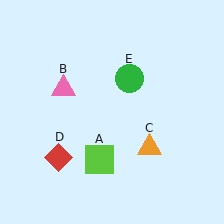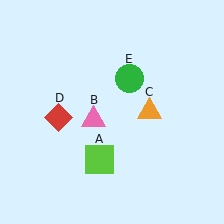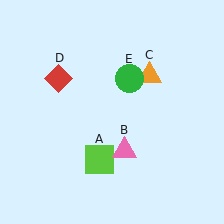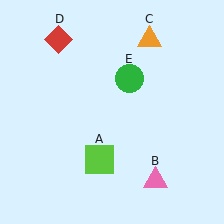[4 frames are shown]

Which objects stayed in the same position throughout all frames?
Lime square (object A) and green circle (object E) remained stationary.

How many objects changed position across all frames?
3 objects changed position: pink triangle (object B), orange triangle (object C), red diamond (object D).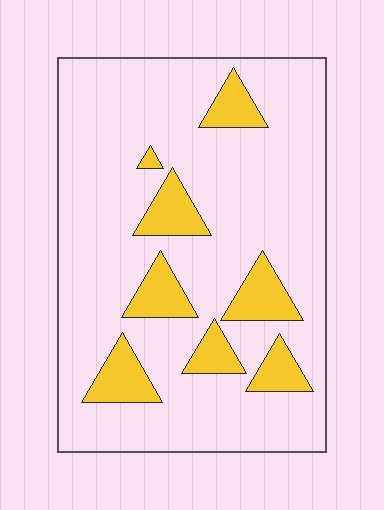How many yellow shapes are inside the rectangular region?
8.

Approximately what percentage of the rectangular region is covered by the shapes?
Approximately 15%.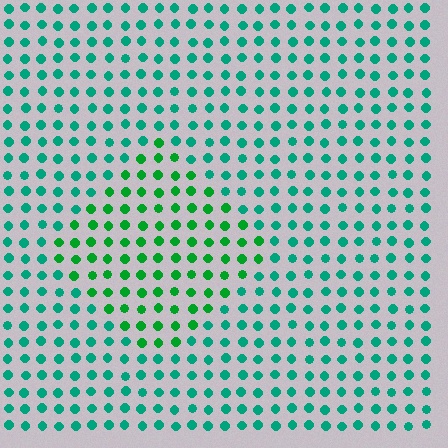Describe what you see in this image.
The image is filled with small teal elements in a uniform arrangement. A diamond-shaped region is visible where the elements are tinted to a slightly different hue, forming a subtle color boundary.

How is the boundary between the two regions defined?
The boundary is defined purely by a slight shift in hue (about 32 degrees). Spacing, size, and orientation are identical on both sides.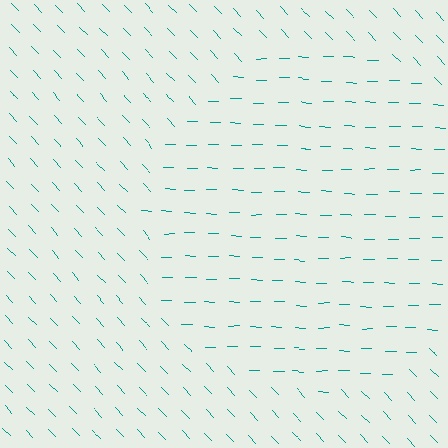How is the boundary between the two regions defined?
The boundary is defined purely by a change in line orientation (approximately 45 degrees difference). All lines are the same color and thickness.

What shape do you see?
I see a circle.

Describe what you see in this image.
The image is filled with small teal line segments. A circle region in the image has lines oriented differently from the surrounding lines, creating a visible texture boundary.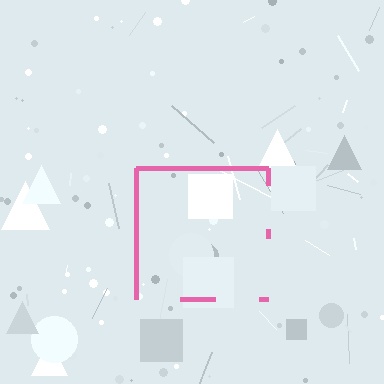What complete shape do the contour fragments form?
The contour fragments form a square.